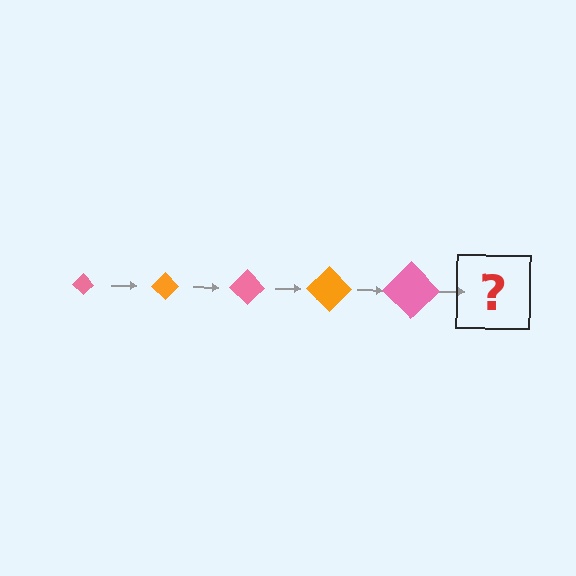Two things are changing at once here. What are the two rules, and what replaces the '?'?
The two rules are that the diamond grows larger each step and the color cycles through pink and orange. The '?' should be an orange diamond, larger than the previous one.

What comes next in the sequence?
The next element should be an orange diamond, larger than the previous one.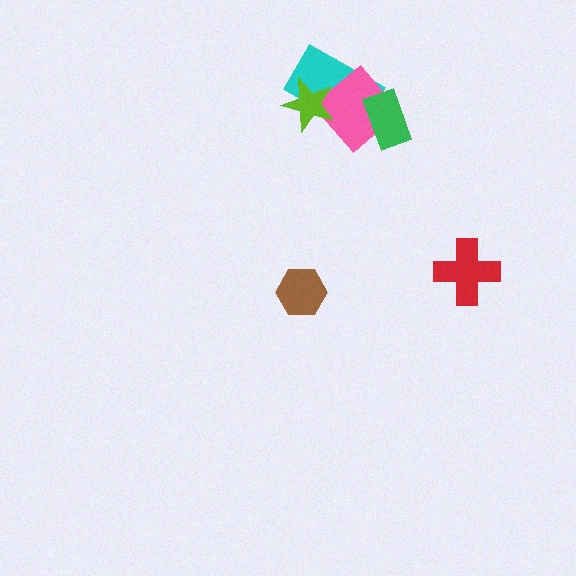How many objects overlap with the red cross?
0 objects overlap with the red cross.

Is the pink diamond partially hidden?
Yes, it is partially covered by another shape.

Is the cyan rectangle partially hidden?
Yes, it is partially covered by another shape.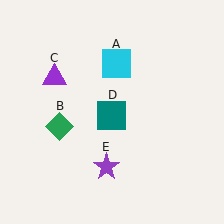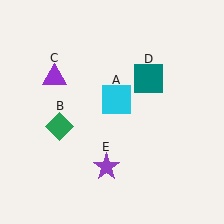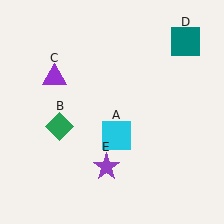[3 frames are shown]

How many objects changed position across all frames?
2 objects changed position: cyan square (object A), teal square (object D).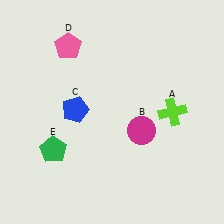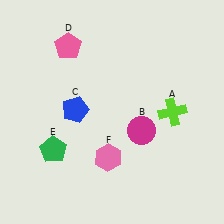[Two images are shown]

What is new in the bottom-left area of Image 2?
A pink hexagon (F) was added in the bottom-left area of Image 2.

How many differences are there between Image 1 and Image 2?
There is 1 difference between the two images.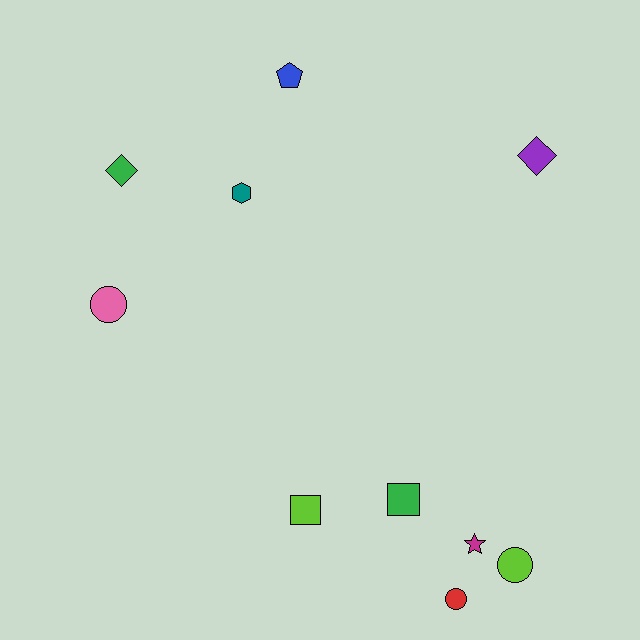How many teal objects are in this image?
There is 1 teal object.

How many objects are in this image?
There are 10 objects.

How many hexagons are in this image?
There is 1 hexagon.